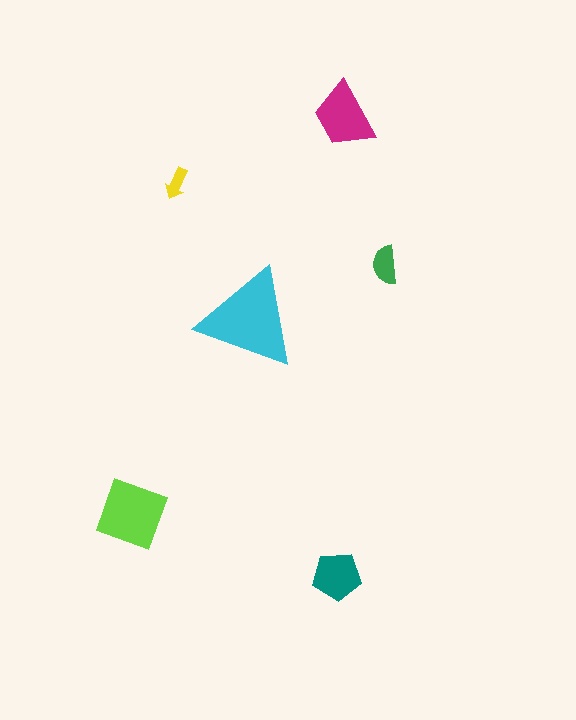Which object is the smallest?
The yellow arrow.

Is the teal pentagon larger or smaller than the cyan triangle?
Smaller.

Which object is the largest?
The cyan triangle.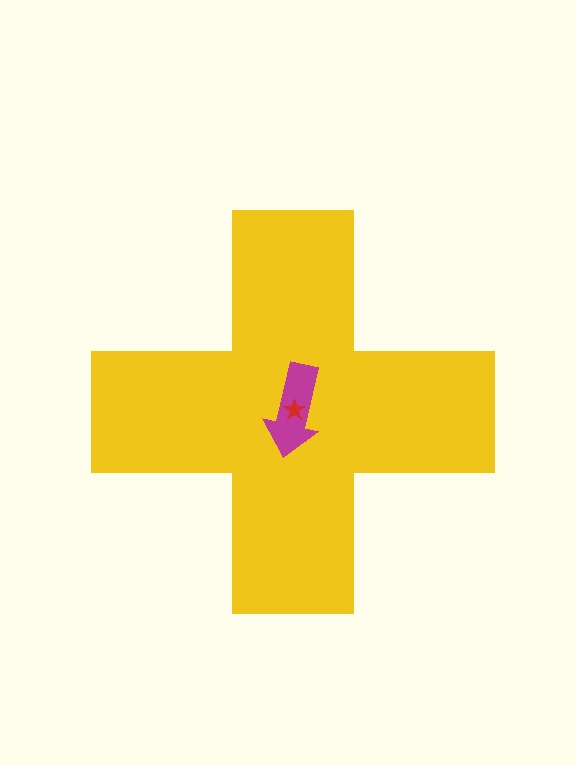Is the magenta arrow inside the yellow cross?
Yes.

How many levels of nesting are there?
3.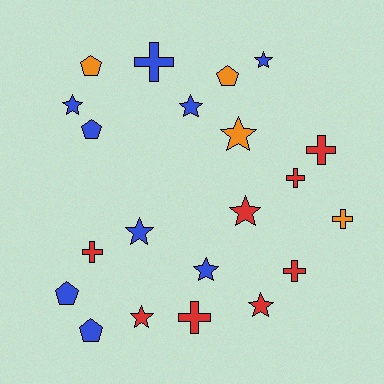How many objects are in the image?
There are 21 objects.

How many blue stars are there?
There are 5 blue stars.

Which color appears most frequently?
Blue, with 9 objects.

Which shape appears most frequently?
Star, with 9 objects.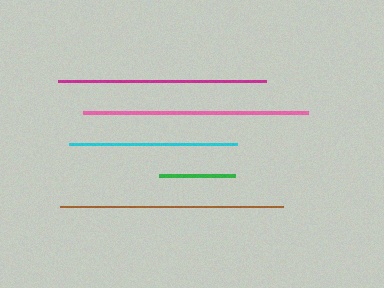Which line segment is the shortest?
The green line is the shortest at approximately 77 pixels.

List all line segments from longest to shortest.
From longest to shortest: pink, brown, magenta, cyan, green.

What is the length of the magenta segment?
The magenta segment is approximately 208 pixels long.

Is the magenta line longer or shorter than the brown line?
The brown line is longer than the magenta line.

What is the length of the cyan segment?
The cyan segment is approximately 168 pixels long.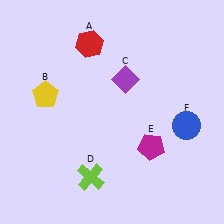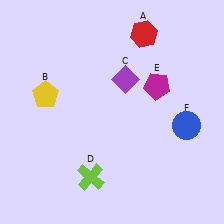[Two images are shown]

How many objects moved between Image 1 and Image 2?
2 objects moved between the two images.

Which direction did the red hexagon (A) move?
The red hexagon (A) moved right.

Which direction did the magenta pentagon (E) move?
The magenta pentagon (E) moved up.